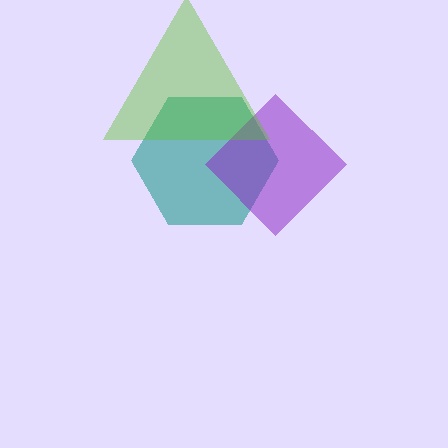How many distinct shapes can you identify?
There are 3 distinct shapes: a teal hexagon, a purple diamond, a lime triangle.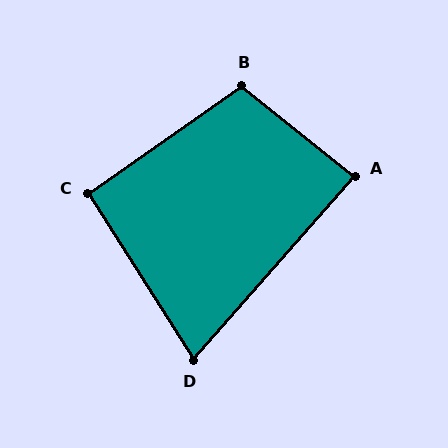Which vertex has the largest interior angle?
B, at approximately 106 degrees.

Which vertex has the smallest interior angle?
D, at approximately 74 degrees.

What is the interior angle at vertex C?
Approximately 93 degrees (approximately right).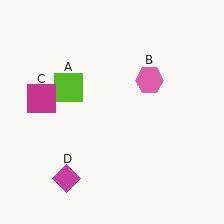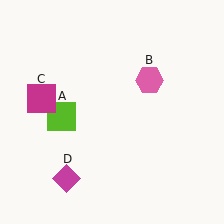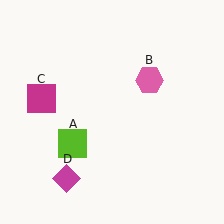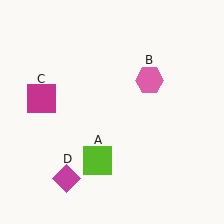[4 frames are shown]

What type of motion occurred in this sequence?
The lime square (object A) rotated counterclockwise around the center of the scene.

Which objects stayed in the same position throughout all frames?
Pink hexagon (object B) and magenta square (object C) and magenta diamond (object D) remained stationary.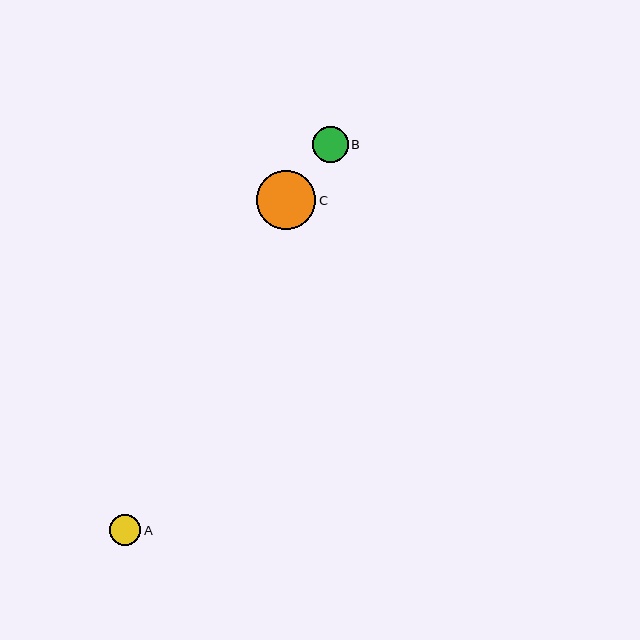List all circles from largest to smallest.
From largest to smallest: C, B, A.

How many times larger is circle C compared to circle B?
Circle C is approximately 1.7 times the size of circle B.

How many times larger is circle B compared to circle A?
Circle B is approximately 1.1 times the size of circle A.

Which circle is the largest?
Circle C is the largest with a size of approximately 60 pixels.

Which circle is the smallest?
Circle A is the smallest with a size of approximately 31 pixels.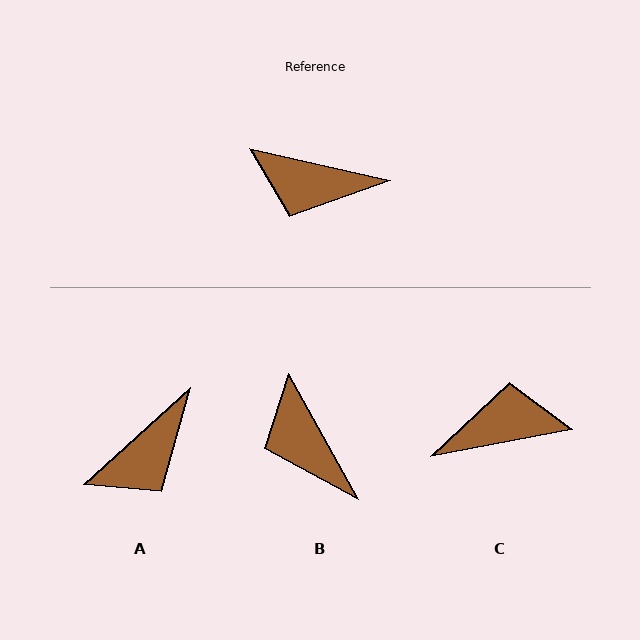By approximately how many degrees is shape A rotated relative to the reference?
Approximately 55 degrees counter-clockwise.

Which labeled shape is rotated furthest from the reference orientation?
C, about 157 degrees away.